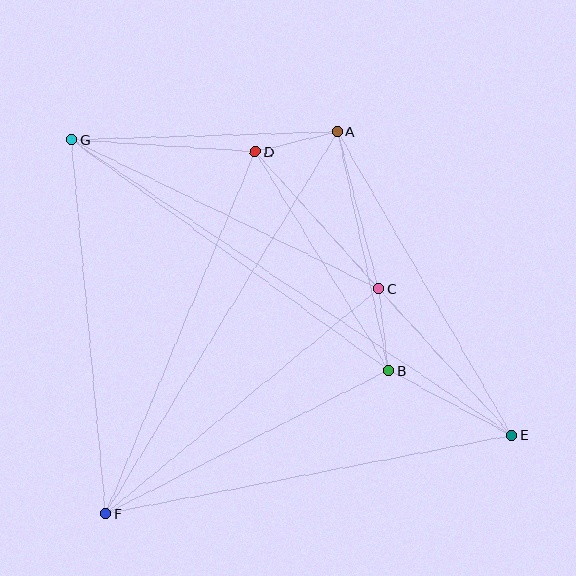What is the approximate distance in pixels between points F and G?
The distance between F and G is approximately 376 pixels.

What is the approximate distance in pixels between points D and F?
The distance between D and F is approximately 391 pixels.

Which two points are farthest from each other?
Points E and G are farthest from each other.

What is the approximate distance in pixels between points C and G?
The distance between C and G is approximately 341 pixels.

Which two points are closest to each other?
Points B and C are closest to each other.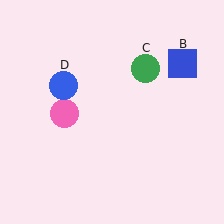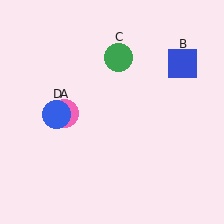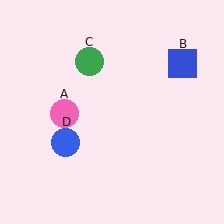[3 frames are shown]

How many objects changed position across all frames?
2 objects changed position: green circle (object C), blue circle (object D).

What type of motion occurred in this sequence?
The green circle (object C), blue circle (object D) rotated counterclockwise around the center of the scene.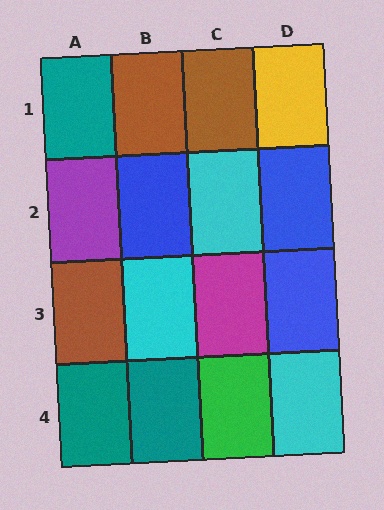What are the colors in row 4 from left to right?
Teal, teal, green, cyan.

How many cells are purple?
1 cell is purple.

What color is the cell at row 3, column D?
Blue.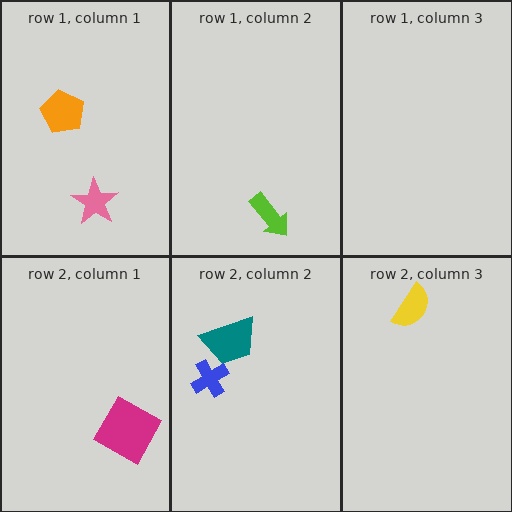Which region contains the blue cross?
The row 2, column 2 region.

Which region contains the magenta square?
The row 2, column 1 region.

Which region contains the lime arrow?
The row 1, column 2 region.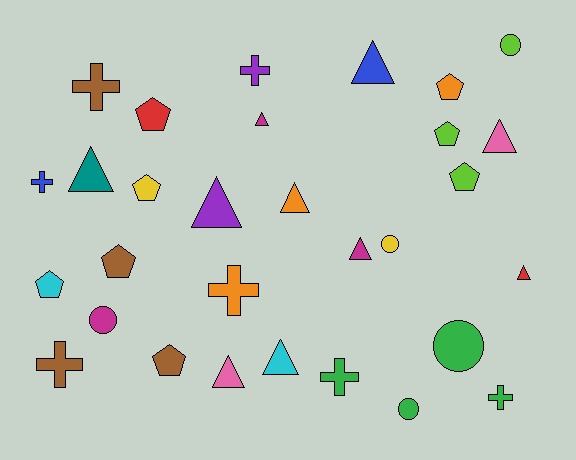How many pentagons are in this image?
There are 8 pentagons.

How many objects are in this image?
There are 30 objects.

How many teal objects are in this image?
There is 1 teal object.